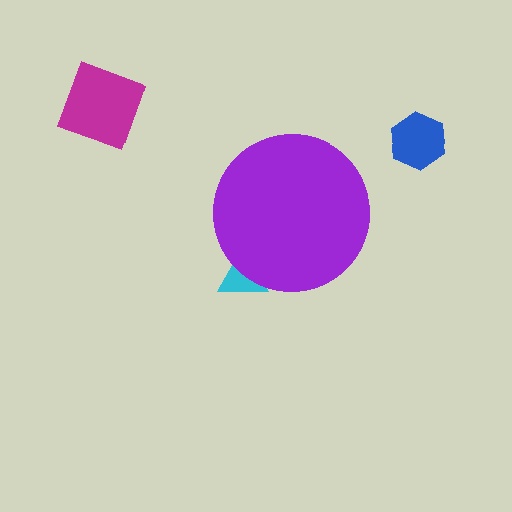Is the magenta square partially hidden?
No, the magenta square is fully visible.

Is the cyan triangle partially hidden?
Yes, the cyan triangle is partially hidden behind the purple circle.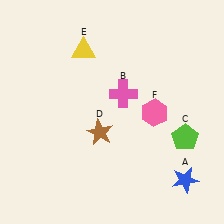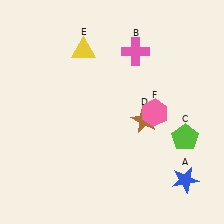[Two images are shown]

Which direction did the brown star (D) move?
The brown star (D) moved right.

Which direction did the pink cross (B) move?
The pink cross (B) moved up.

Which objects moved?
The objects that moved are: the pink cross (B), the brown star (D).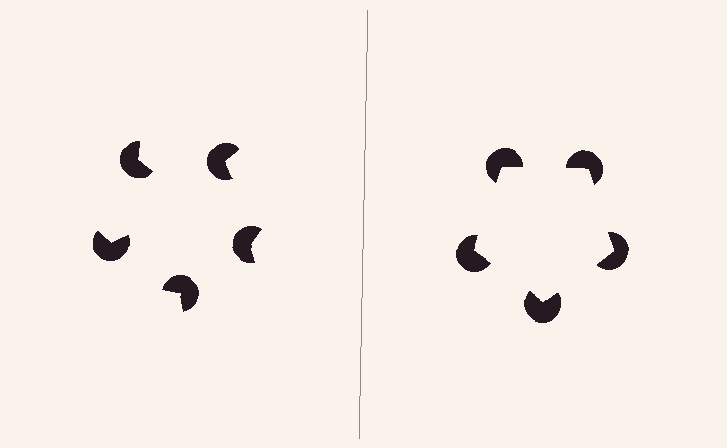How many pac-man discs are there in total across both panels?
10 — 5 on each side.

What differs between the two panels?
The pac-man discs are positioned identically on both sides; only the wedge orientations differ. On the right they align to a pentagon; on the left they are misaligned.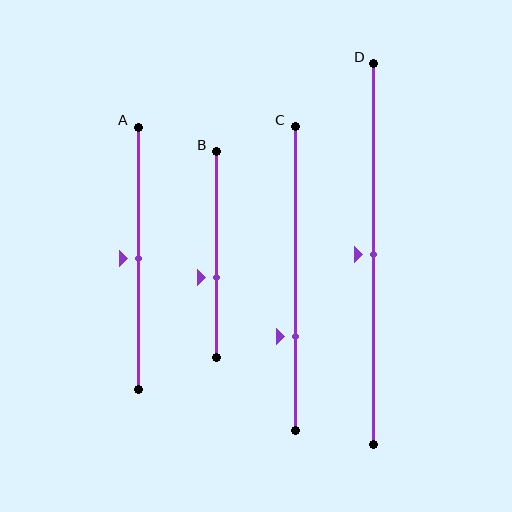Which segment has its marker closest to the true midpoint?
Segment A has its marker closest to the true midpoint.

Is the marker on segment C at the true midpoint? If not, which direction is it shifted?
No, the marker on segment C is shifted downward by about 19% of the segment length.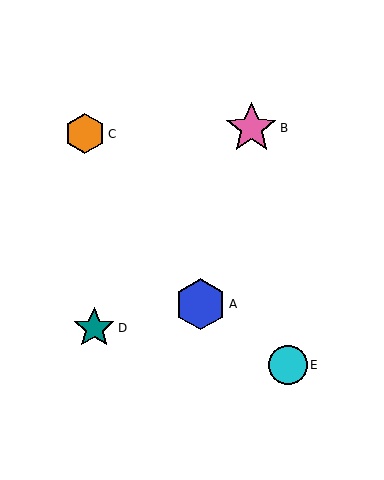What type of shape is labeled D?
Shape D is a teal star.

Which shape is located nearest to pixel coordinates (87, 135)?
The orange hexagon (labeled C) at (85, 134) is nearest to that location.